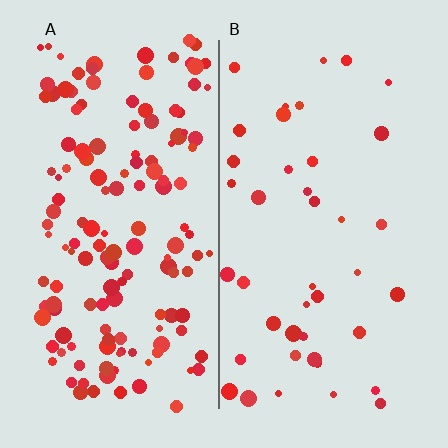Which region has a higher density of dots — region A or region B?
A (the left).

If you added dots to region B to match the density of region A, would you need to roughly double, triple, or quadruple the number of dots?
Approximately quadruple.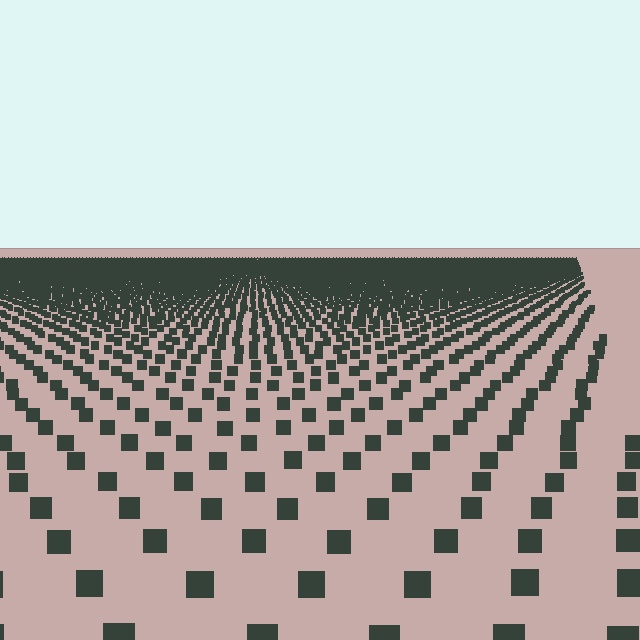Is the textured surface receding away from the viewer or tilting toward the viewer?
The surface is receding away from the viewer. Texture elements get smaller and denser toward the top.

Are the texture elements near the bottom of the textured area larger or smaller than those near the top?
Larger. Near the bottom, elements are closer to the viewer and appear at a bigger on-screen size.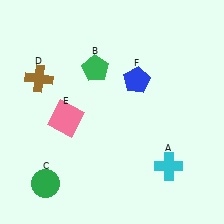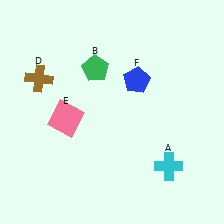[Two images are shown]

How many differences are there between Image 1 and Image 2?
There is 1 difference between the two images.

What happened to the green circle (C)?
The green circle (C) was removed in Image 2. It was in the bottom-left area of Image 1.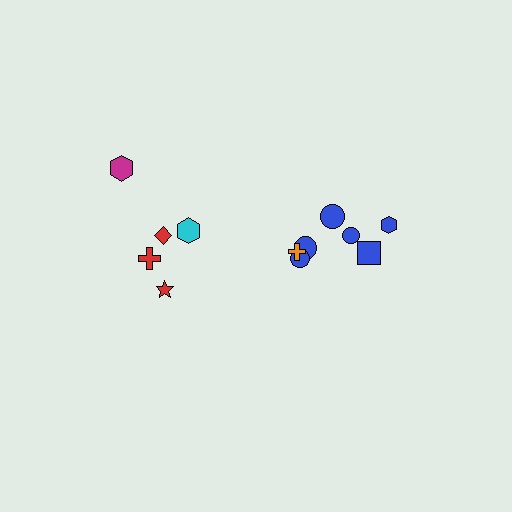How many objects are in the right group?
There are 7 objects.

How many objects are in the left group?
There are 5 objects.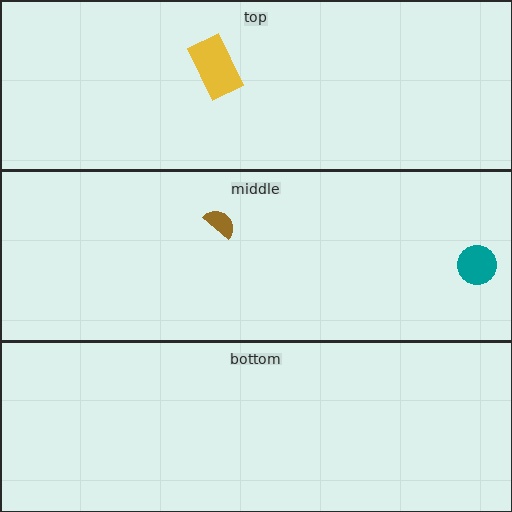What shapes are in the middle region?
The brown semicircle, the teal circle.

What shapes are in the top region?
The yellow rectangle.